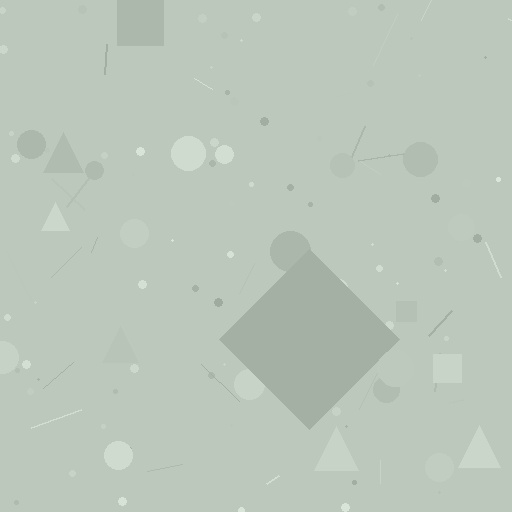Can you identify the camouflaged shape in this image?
The camouflaged shape is a diamond.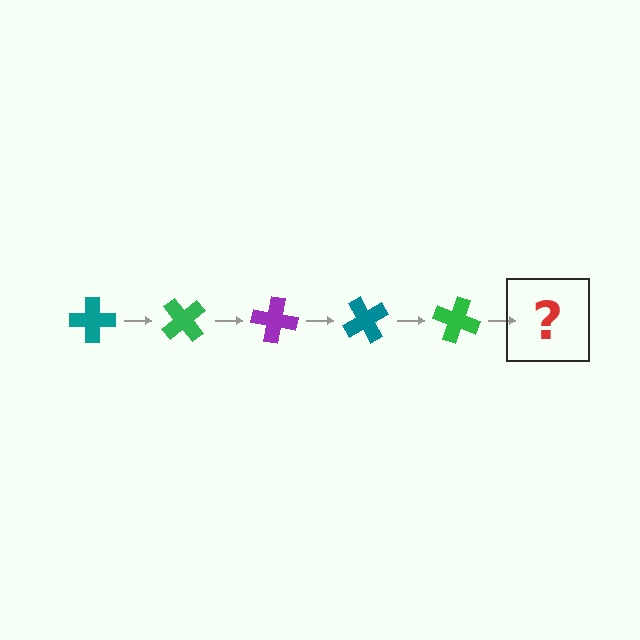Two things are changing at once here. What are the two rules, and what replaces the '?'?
The two rules are that it rotates 50 degrees each step and the color cycles through teal, green, and purple. The '?' should be a purple cross, rotated 250 degrees from the start.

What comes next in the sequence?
The next element should be a purple cross, rotated 250 degrees from the start.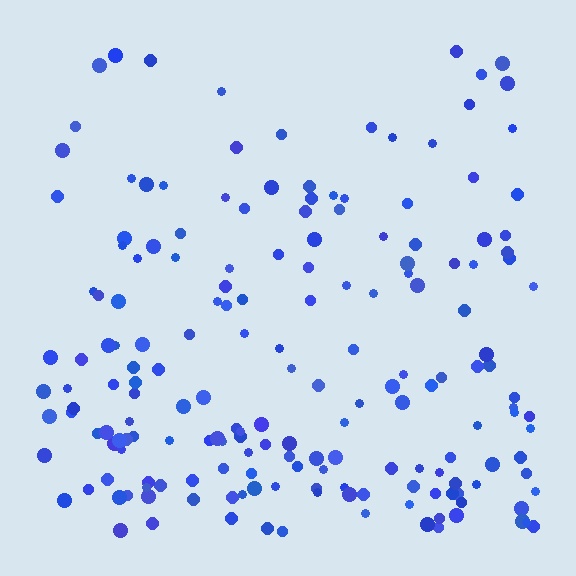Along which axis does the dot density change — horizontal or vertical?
Vertical.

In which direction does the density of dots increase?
From top to bottom, with the bottom side densest.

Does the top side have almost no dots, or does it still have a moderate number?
Still a moderate number, just noticeably fewer than the bottom.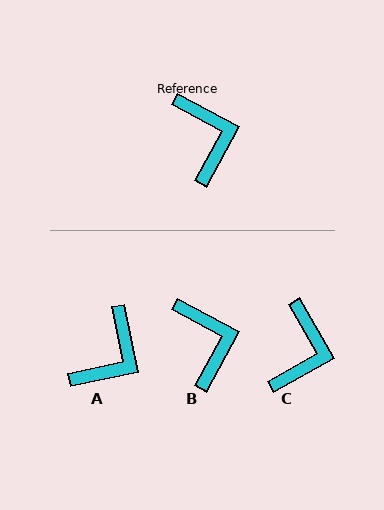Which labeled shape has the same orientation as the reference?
B.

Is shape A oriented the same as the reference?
No, it is off by about 50 degrees.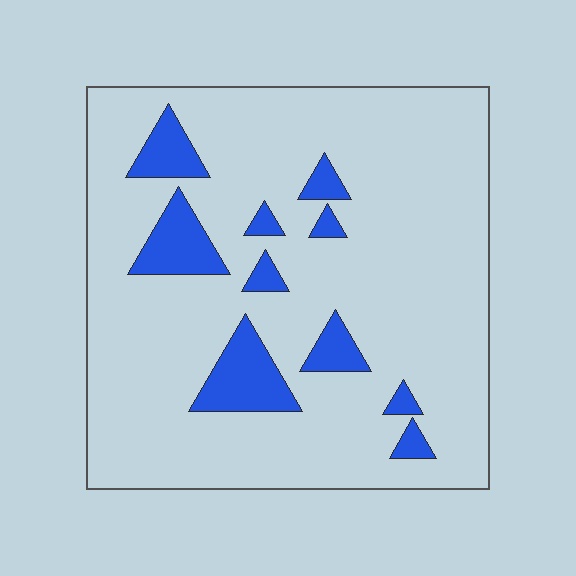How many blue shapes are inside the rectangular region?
10.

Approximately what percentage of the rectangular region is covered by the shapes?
Approximately 15%.